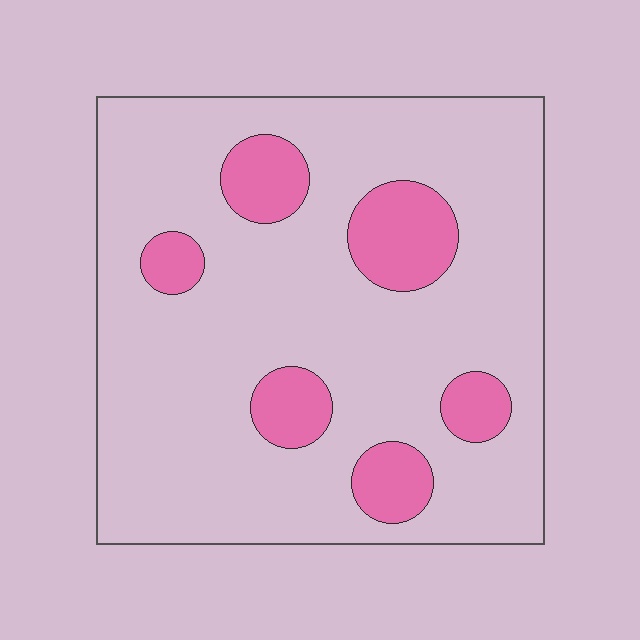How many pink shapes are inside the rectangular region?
6.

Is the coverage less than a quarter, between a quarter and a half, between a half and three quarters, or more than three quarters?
Less than a quarter.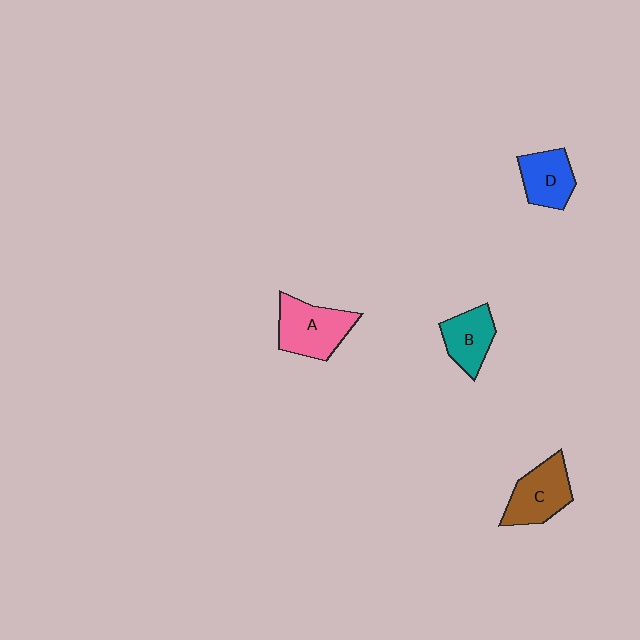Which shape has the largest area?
Shape A (pink).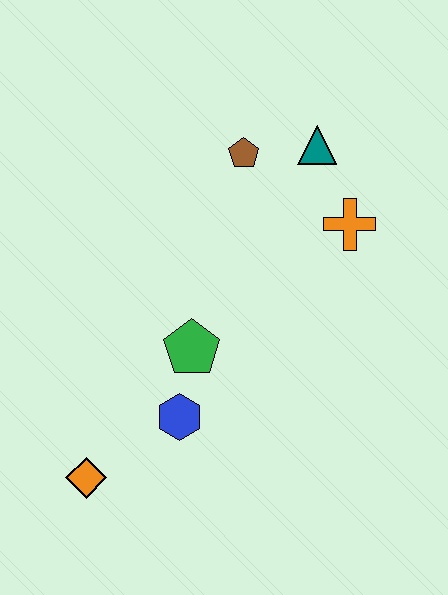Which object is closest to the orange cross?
The teal triangle is closest to the orange cross.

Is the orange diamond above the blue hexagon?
No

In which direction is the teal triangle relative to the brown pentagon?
The teal triangle is to the right of the brown pentagon.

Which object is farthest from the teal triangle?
The orange diamond is farthest from the teal triangle.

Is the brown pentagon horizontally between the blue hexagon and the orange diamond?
No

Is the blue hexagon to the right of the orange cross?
No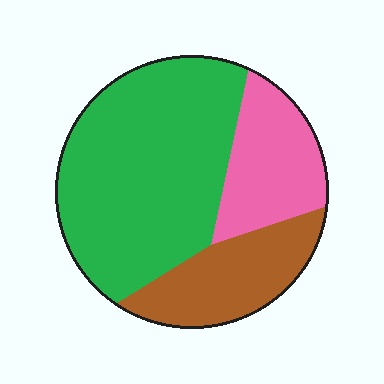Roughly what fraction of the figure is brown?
Brown takes up about one fifth (1/5) of the figure.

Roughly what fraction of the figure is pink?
Pink covers 21% of the figure.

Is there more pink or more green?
Green.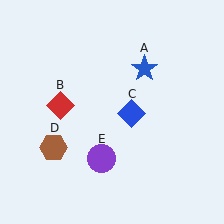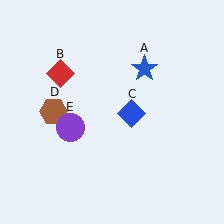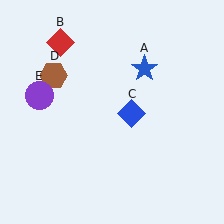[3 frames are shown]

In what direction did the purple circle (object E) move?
The purple circle (object E) moved up and to the left.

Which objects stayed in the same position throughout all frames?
Blue star (object A) and blue diamond (object C) remained stationary.